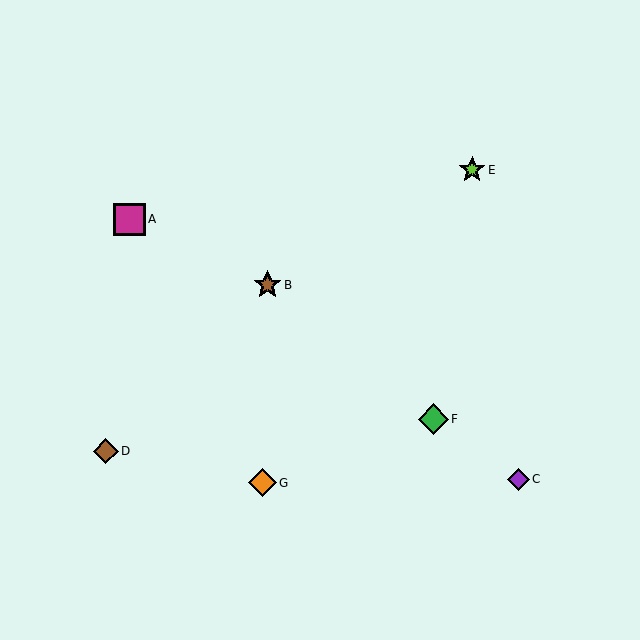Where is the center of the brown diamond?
The center of the brown diamond is at (106, 451).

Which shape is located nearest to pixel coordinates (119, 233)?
The magenta square (labeled A) at (129, 219) is nearest to that location.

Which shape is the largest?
The magenta square (labeled A) is the largest.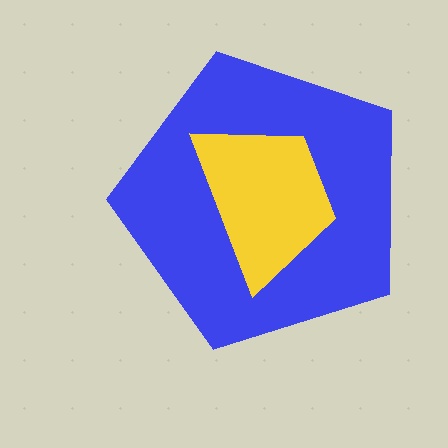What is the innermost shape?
The yellow trapezoid.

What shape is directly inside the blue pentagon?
The yellow trapezoid.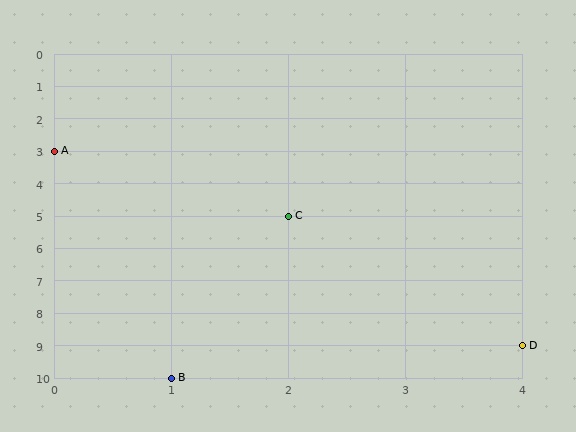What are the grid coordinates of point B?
Point B is at grid coordinates (1, 10).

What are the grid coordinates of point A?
Point A is at grid coordinates (0, 3).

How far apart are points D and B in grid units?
Points D and B are 3 columns and 1 row apart (about 3.2 grid units diagonally).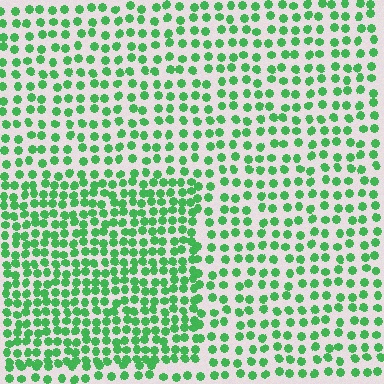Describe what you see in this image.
The image contains small green elements arranged at two different densities. A rectangle-shaped region is visible where the elements are more densely packed than the surrounding area.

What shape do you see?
I see a rectangle.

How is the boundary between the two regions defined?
The boundary is defined by a change in element density (approximately 1.7x ratio). All elements are the same color, size, and shape.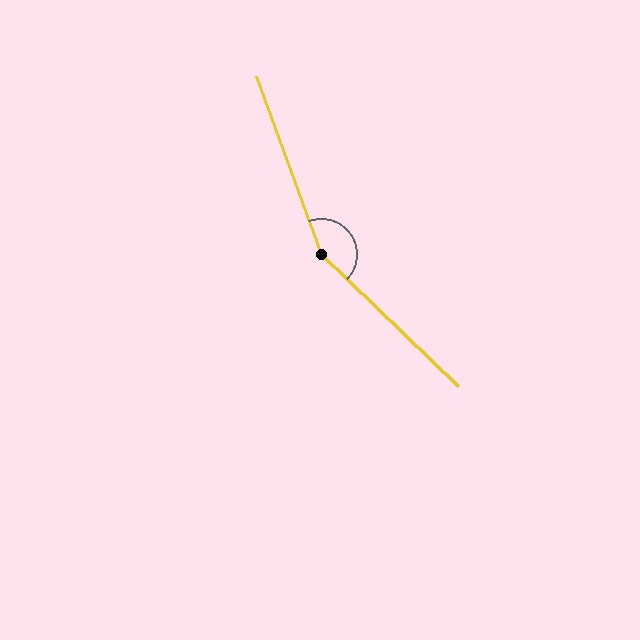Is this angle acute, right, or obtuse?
It is obtuse.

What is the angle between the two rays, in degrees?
Approximately 154 degrees.